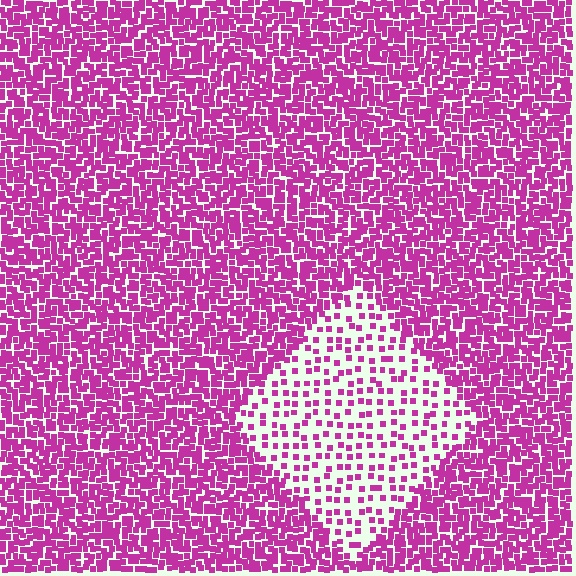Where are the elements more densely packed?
The elements are more densely packed outside the diamond boundary.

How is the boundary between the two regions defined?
The boundary is defined by a change in element density (approximately 2.9x ratio). All elements are the same color, size, and shape.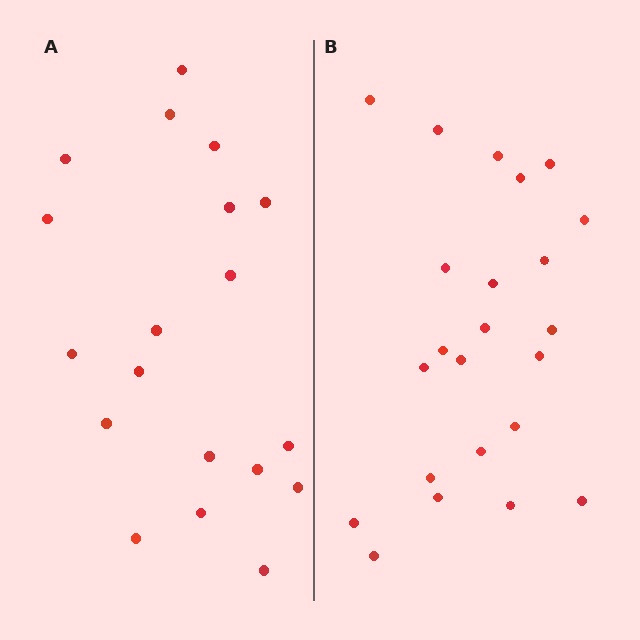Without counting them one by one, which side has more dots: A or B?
Region B (the right region) has more dots.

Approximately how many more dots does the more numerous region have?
Region B has about 4 more dots than region A.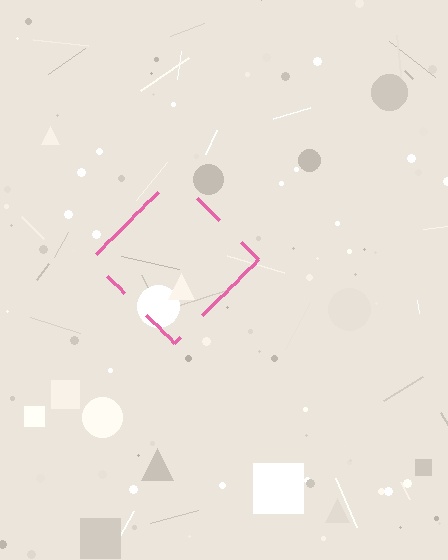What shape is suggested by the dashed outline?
The dashed outline suggests a diamond.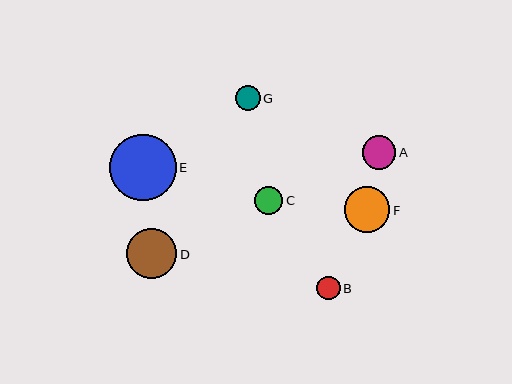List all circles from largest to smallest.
From largest to smallest: E, D, F, A, C, G, B.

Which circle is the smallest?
Circle B is the smallest with a size of approximately 24 pixels.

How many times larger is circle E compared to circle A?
Circle E is approximately 2.0 times the size of circle A.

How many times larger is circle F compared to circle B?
Circle F is approximately 1.9 times the size of circle B.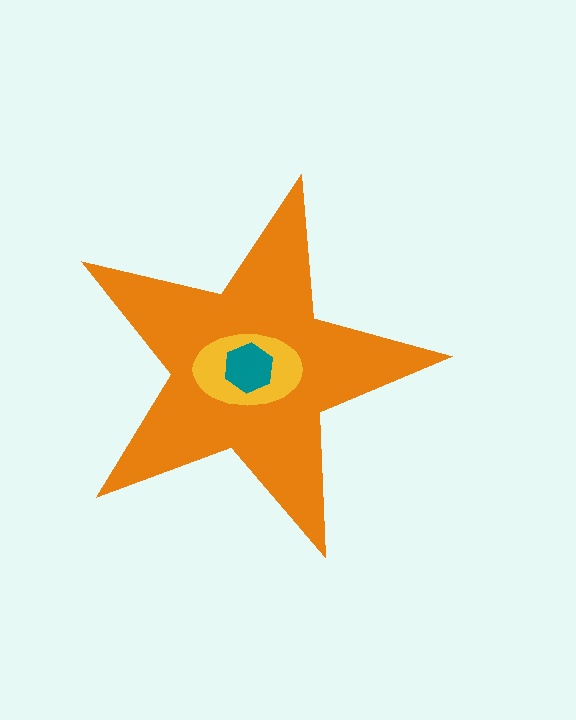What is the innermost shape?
The teal hexagon.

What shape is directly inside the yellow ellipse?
The teal hexagon.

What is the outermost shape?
The orange star.